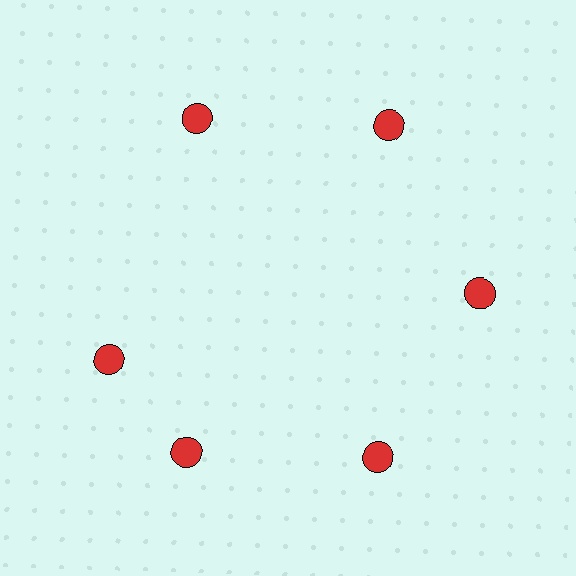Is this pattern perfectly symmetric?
No. The 6 red circles are arranged in a ring, but one element near the 9 o'clock position is rotated out of alignment along the ring, breaking the 6-fold rotational symmetry.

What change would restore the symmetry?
The symmetry would be restored by rotating it back into even spacing with its neighbors so that all 6 circles sit at equal angles and equal distance from the center.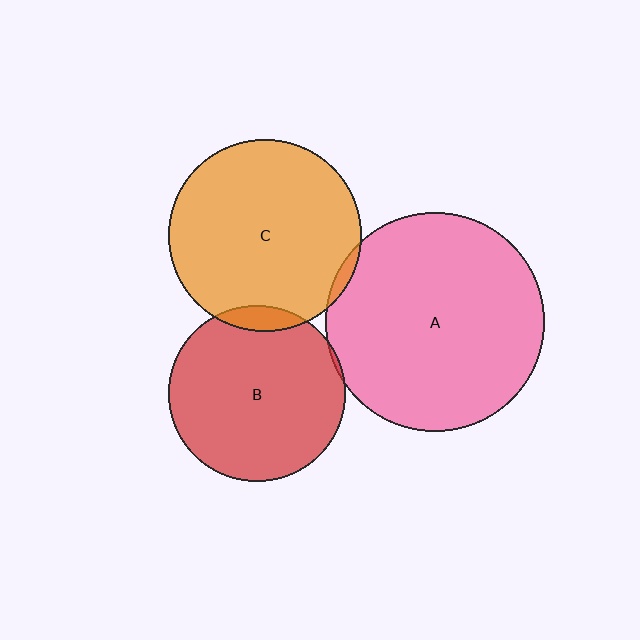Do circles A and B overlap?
Yes.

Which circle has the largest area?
Circle A (pink).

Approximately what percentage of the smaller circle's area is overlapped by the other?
Approximately 5%.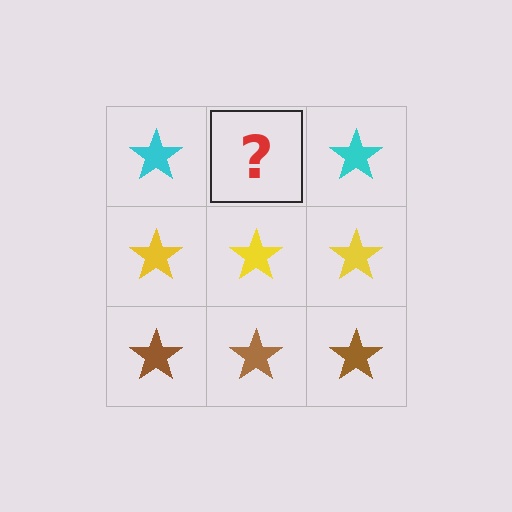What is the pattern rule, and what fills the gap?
The rule is that each row has a consistent color. The gap should be filled with a cyan star.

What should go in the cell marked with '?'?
The missing cell should contain a cyan star.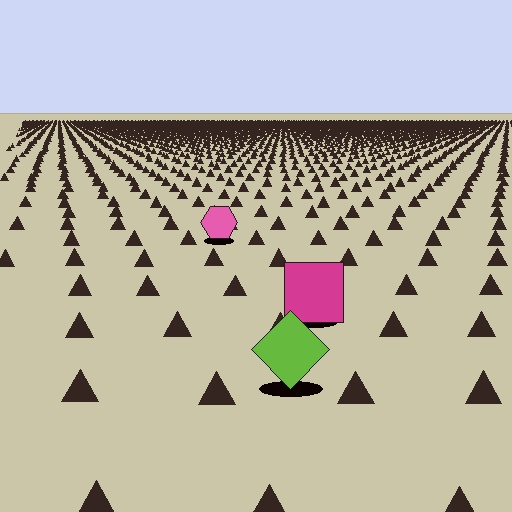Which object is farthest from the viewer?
The pink hexagon is farthest from the viewer. It appears smaller and the ground texture around it is denser.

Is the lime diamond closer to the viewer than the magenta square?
Yes. The lime diamond is closer — you can tell from the texture gradient: the ground texture is coarser near it.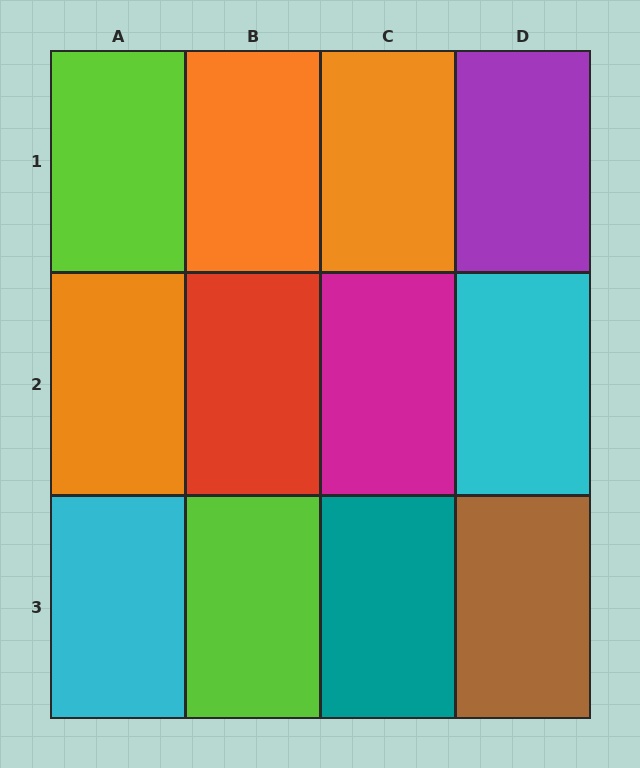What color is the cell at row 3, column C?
Teal.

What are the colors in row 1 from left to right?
Lime, orange, orange, purple.